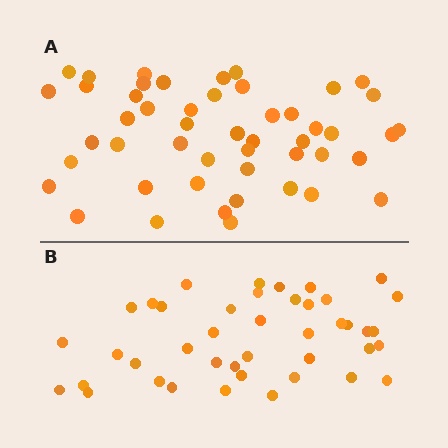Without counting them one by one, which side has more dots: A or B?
Region A (the top region) has more dots.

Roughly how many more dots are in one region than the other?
Region A has roughly 8 or so more dots than region B.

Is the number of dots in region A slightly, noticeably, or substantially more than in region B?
Region A has only slightly more — the two regions are fairly close. The ratio is roughly 1.2 to 1.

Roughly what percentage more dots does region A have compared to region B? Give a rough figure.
About 15% more.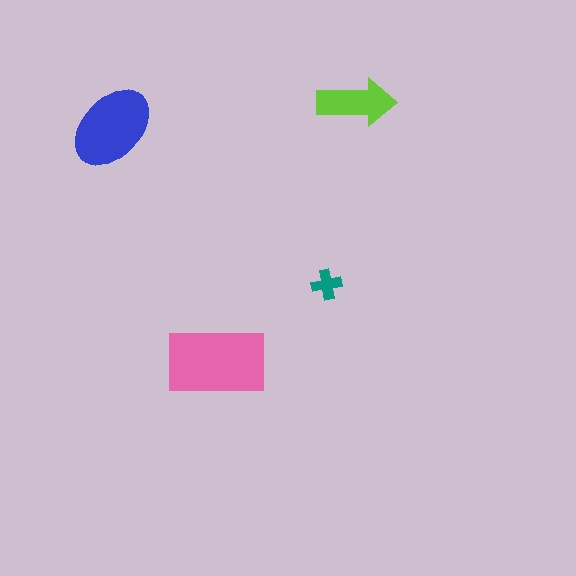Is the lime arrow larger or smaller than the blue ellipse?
Smaller.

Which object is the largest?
The pink rectangle.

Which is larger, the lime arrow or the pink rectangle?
The pink rectangle.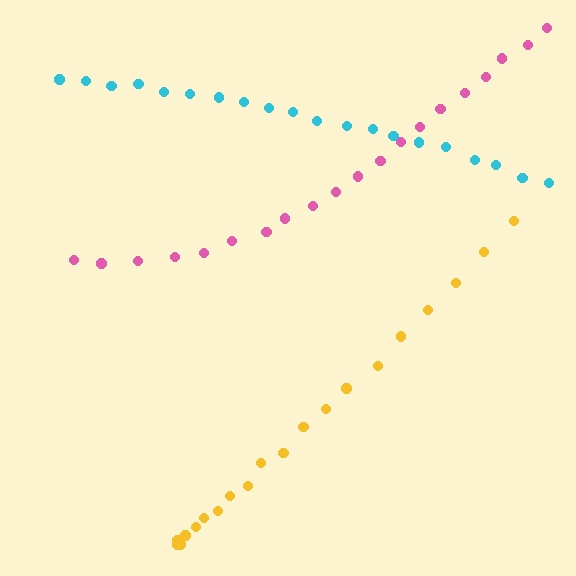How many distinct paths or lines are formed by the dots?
There are 3 distinct paths.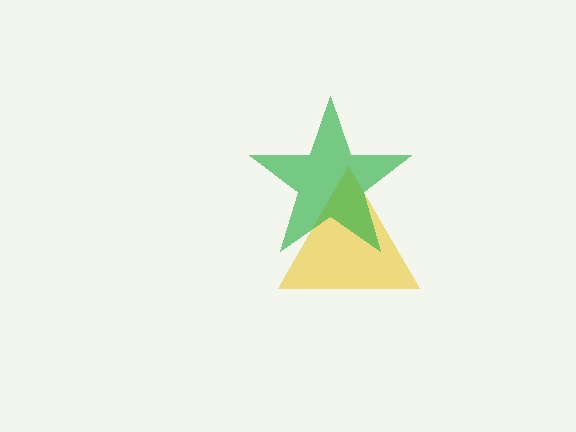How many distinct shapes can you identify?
There are 2 distinct shapes: a yellow triangle, a green star.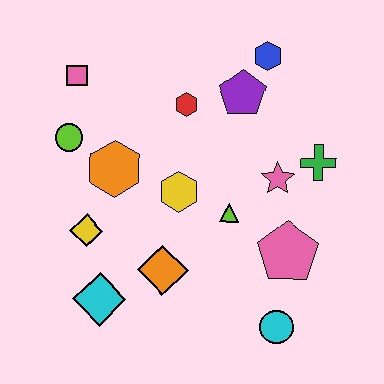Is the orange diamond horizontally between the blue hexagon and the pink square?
Yes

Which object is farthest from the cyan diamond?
The blue hexagon is farthest from the cyan diamond.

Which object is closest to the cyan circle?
The pink pentagon is closest to the cyan circle.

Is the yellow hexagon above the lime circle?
No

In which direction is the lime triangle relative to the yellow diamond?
The lime triangle is to the right of the yellow diamond.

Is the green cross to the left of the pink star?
No